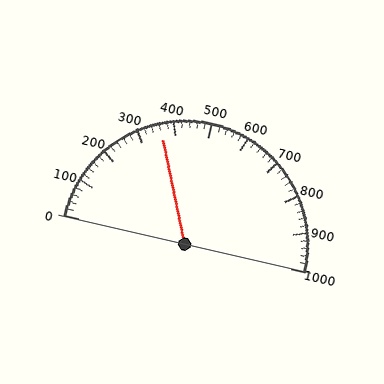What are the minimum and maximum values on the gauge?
The gauge ranges from 0 to 1000.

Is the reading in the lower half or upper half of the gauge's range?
The reading is in the lower half of the range (0 to 1000).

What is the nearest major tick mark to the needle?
The nearest major tick mark is 400.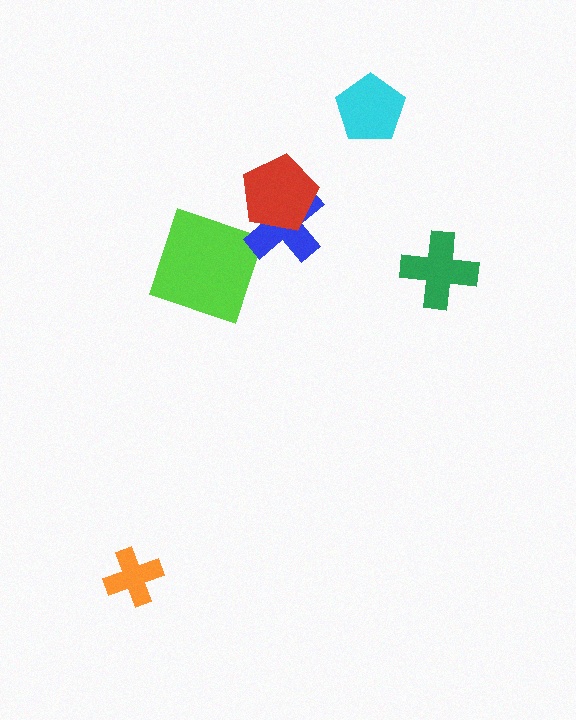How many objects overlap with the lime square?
0 objects overlap with the lime square.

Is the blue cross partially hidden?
Yes, it is partially covered by another shape.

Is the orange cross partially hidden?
No, no other shape covers it.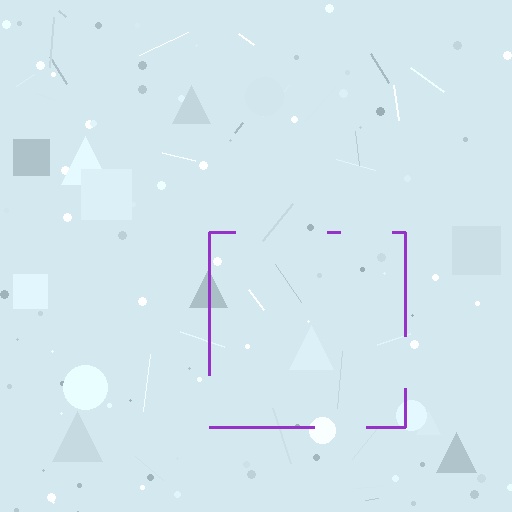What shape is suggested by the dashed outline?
The dashed outline suggests a square.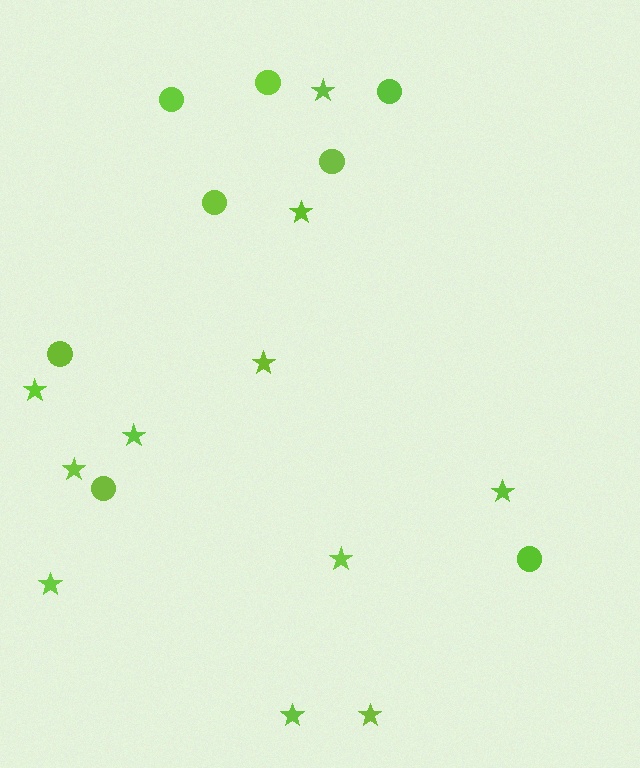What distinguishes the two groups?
There are 2 groups: one group of stars (11) and one group of circles (8).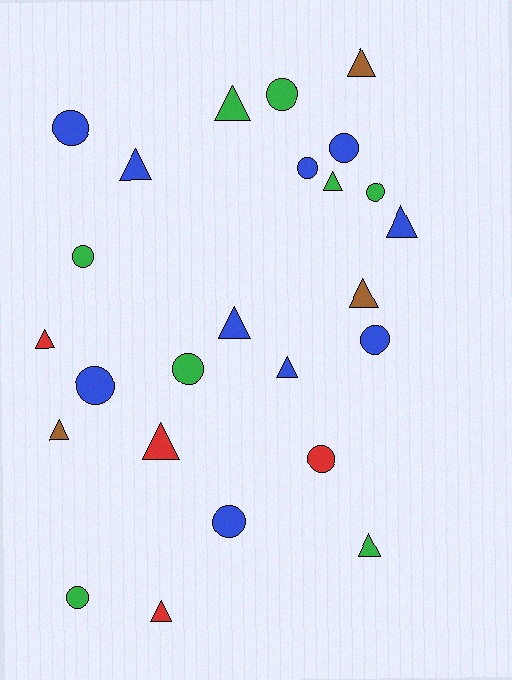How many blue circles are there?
There are 6 blue circles.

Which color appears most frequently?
Blue, with 10 objects.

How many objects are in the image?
There are 25 objects.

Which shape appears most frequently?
Triangle, with 13 objects.